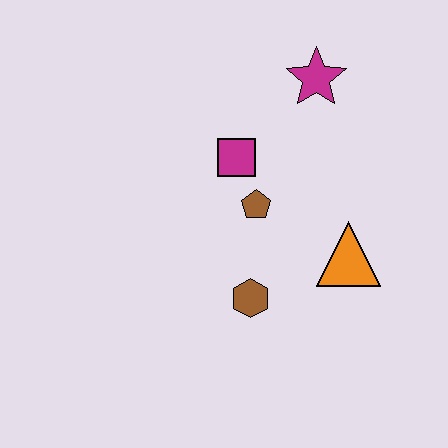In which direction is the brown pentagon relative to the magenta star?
The brown pentagon is below the magenta star.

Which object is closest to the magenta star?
The magenta square is closest to the magenta star.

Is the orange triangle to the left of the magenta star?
No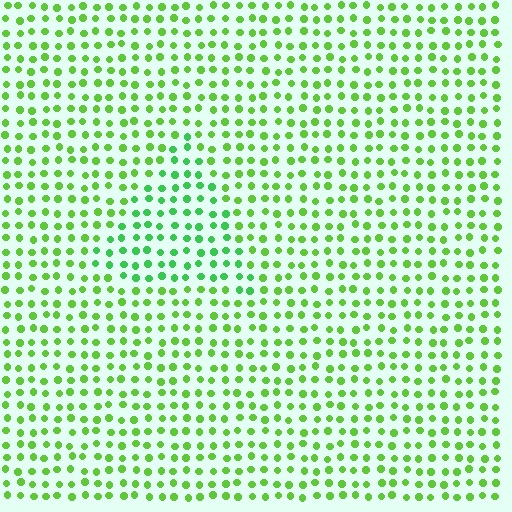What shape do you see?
I see a triangle.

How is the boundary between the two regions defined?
The boundary is defined purely by a slight shift in hue (about 27 degrees). Spacing, size, and orientation are identical on both sides.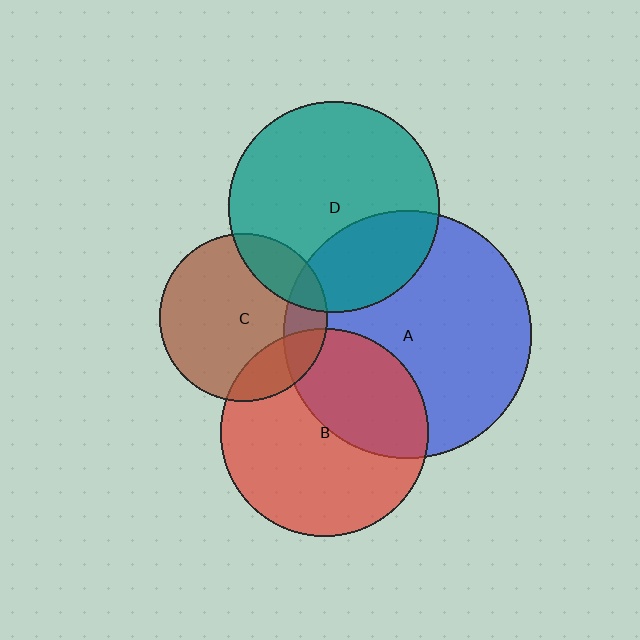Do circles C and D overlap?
Yes.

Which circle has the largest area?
Circle A (blue).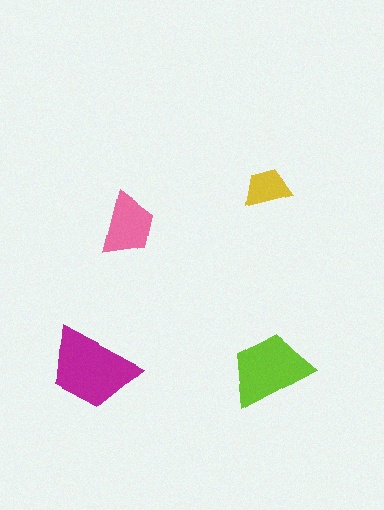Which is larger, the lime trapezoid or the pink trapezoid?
The lime one.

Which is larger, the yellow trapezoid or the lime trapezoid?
The lime one.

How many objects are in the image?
There are 4 objects in the image.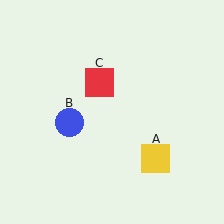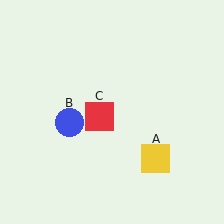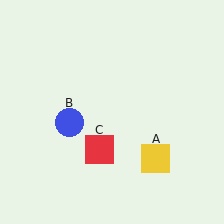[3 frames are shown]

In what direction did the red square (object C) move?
The red square (object C) moved down.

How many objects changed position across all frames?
1 object changed position: red square (object C).